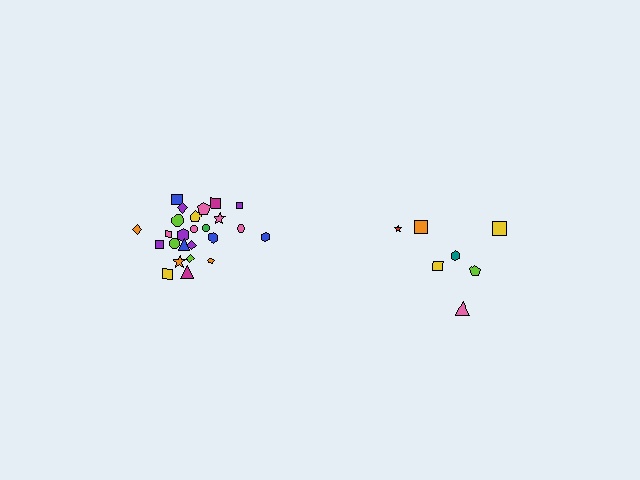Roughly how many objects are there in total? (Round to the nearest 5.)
Roughly 30 objects in total.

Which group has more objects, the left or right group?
The left group.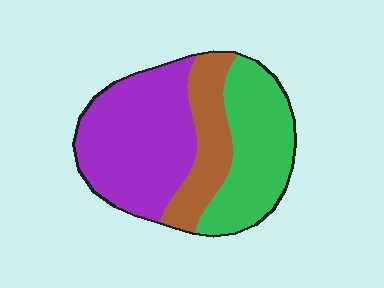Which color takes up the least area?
Brown, at roughly 20%.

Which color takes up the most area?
Purple, at roughly 45%.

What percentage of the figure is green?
Green covers 34% of the figure.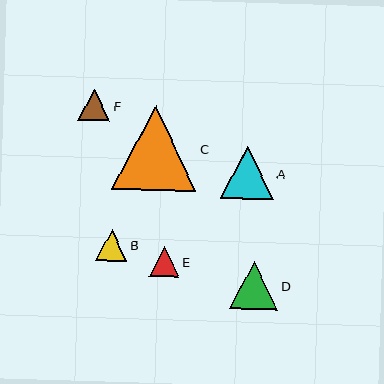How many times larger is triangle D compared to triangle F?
Triangle D is approximately 1.5 times the size of triangle F.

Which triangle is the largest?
Triangle C is the largest with a size of approximately 85 pixels.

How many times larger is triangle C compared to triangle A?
Triangle C is approximately 1.6 times the size of triangle A.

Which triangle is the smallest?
Triangle E is the smallest with a size of approximately 30 pixels.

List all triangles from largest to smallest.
From largest to smallest: C, A, D, F, B, E.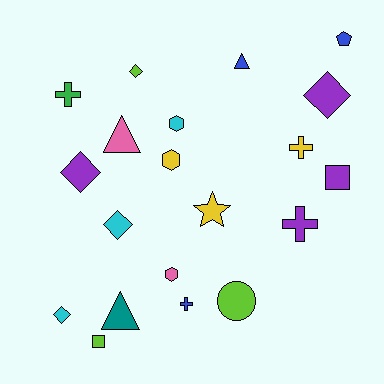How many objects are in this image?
There are 20 objects.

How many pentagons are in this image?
There is 1 pentagon.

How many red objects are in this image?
There are no red objects.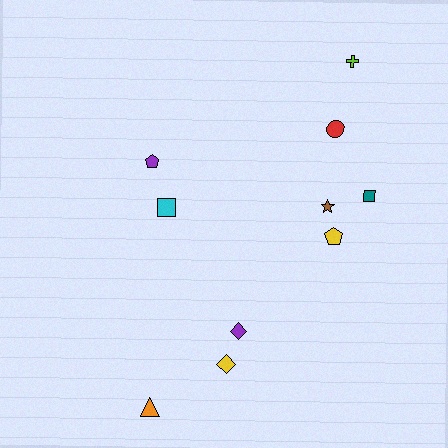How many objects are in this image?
There are 10 objects.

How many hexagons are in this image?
There are no hexagons.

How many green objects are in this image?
There are no green objects.